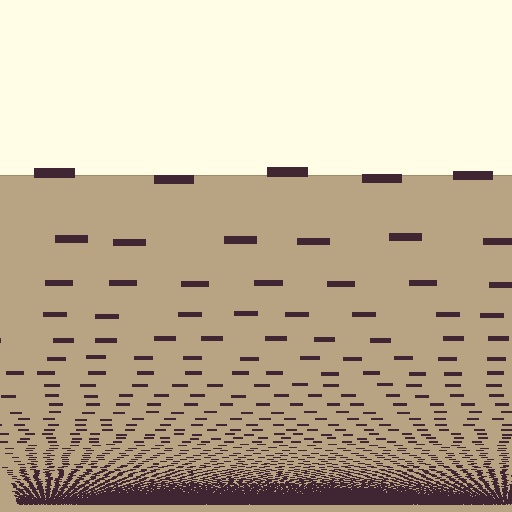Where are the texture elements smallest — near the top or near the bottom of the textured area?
Near the bottom.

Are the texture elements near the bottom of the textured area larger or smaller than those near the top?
Smaller. The gradient is inverted — elements near the bottom are smaller and denser.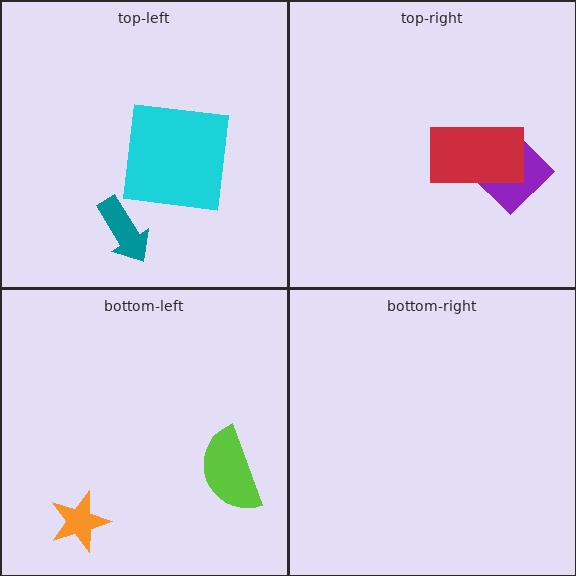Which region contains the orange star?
The bottom-left region.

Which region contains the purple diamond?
The top-right region.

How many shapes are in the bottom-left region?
2.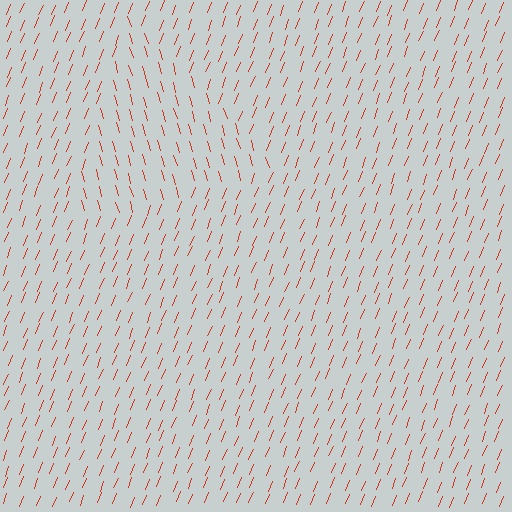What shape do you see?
I see a triangle.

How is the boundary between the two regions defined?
The boundary is defined purely by a change in line orientation (approximately 38 degrees difference). All lines are the same color and thickness.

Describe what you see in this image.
The image is filled with small red line segments. A triangle region in the image has lines oriented differently from the surrounding lines, creating a visible texture boundary.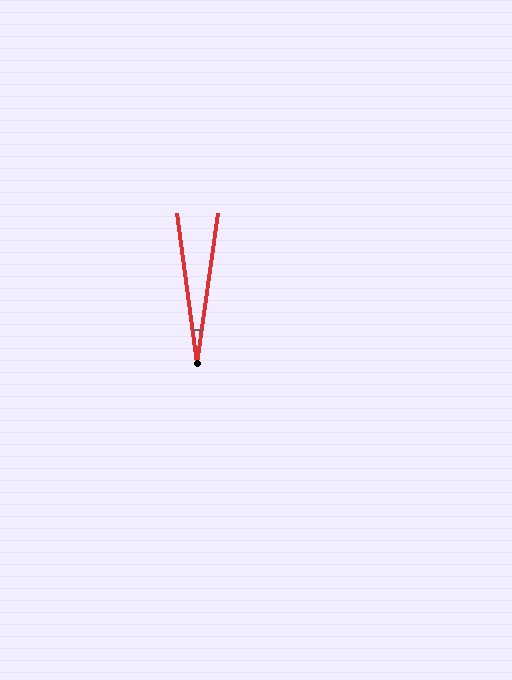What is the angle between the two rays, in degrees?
Approximately 15 degrees.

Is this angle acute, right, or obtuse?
It is acute.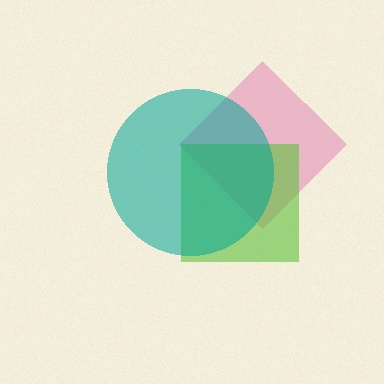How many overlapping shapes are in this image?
There are 3 overlapping shapes in the image.